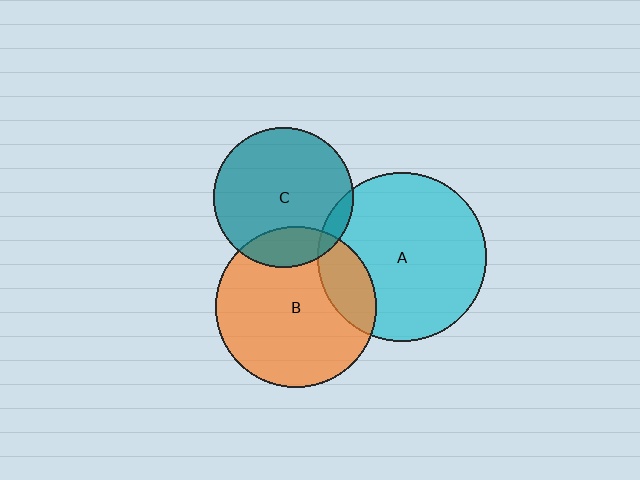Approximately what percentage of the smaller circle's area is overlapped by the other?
Approximately 20%.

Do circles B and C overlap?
Yes.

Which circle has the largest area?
Circle A (cyan).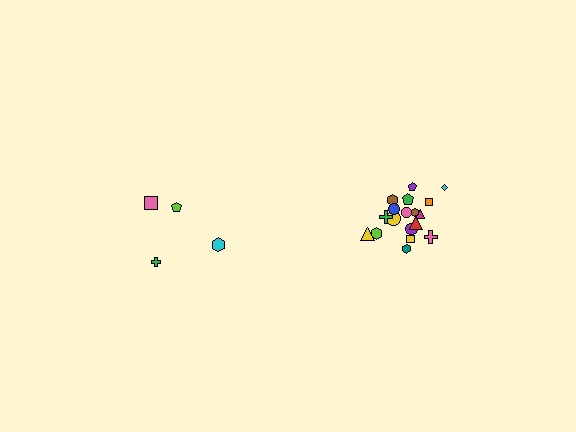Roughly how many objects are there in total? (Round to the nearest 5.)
Roughly 20 objects in total.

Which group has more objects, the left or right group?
The right group.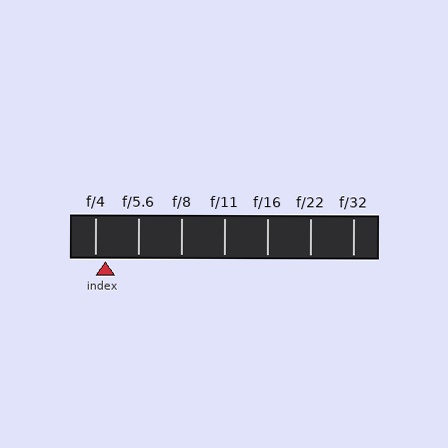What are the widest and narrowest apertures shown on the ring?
The widest aperture shown is f/4 and the narrowest is f/32.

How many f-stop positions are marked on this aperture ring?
There are 7 f-stop positions marked.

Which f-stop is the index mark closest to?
The index mark is closest to f/4.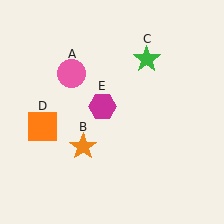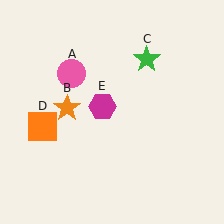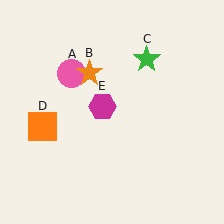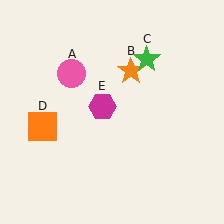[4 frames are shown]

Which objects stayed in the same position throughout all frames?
Pink circle (object A) and green star (object C) and orange square (object D) and magenta hexagon (object E) remained stationary.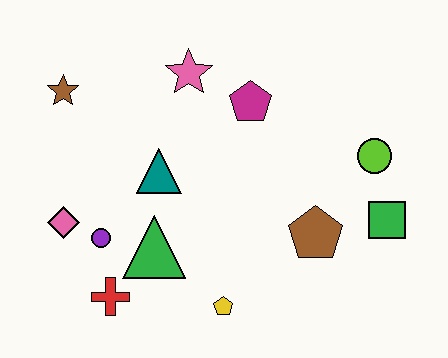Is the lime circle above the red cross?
Yes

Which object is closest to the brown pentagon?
The green square is closest to the brown pentagon.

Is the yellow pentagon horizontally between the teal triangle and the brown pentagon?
Yes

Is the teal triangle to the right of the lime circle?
No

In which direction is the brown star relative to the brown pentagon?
The brown star is to the left of the brown pentagon.